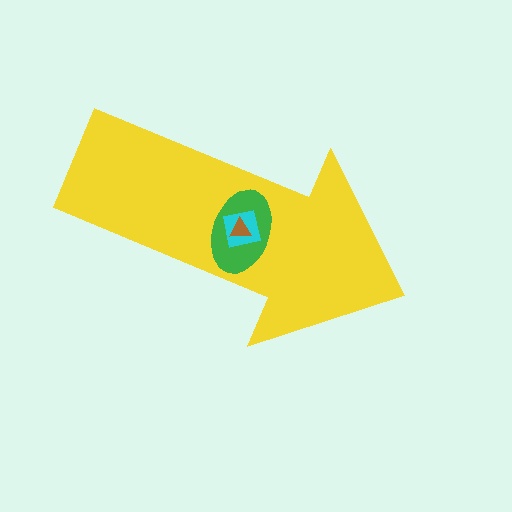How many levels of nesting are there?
4.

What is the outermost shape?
The yellow arrow.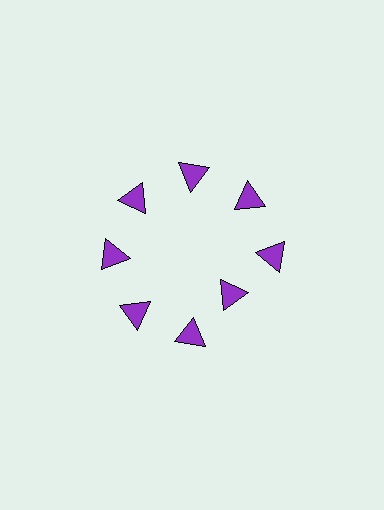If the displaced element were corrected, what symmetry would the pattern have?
It would have 8-fold rotational symmetry — the pattern would map onto itself every 45 degrees.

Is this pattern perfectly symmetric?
No. The 8 purple triangles are arranged in a ring, but one element near the 4 o'clock position is pulled inward toward the center, breaking the 8-fold rotational symmetry.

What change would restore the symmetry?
The symmetry would be restored by moving it outward, back onto the ring so that all 8 triangles sit at equal angles and equal distance from the center.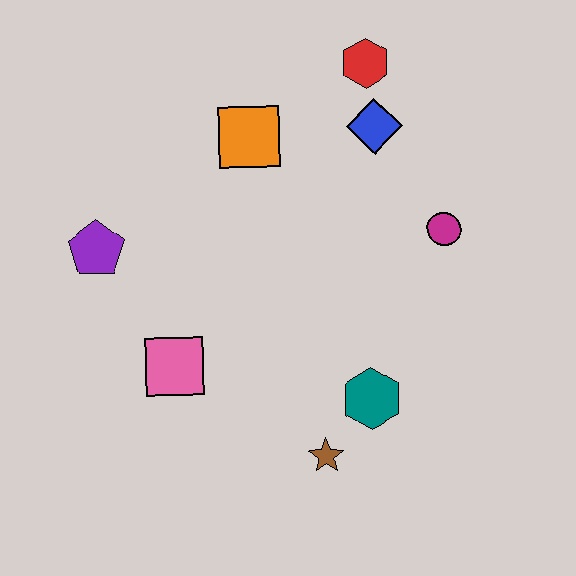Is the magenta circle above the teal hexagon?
Yes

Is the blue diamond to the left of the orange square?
No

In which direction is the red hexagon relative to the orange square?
The red hexagon is to the right of the orange square.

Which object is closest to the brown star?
The teal hexagon is closest to the brown star.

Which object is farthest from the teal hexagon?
The red hexagon is farthest from the teal hexagon.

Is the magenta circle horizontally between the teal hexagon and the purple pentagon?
No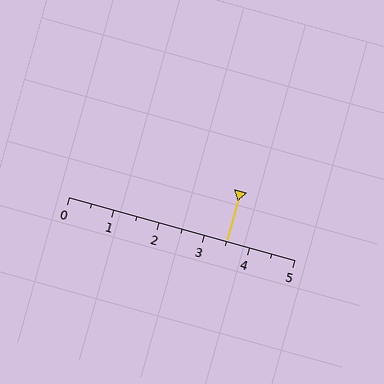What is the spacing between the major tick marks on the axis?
The major ticks are spaced 1 apart.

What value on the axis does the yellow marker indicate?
The marker indicates approximately 3.5.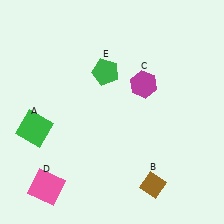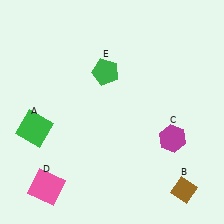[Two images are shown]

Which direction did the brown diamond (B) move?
The brown diamond (B) moved right.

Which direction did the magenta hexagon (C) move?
The magenta hexagon (C) moved down.